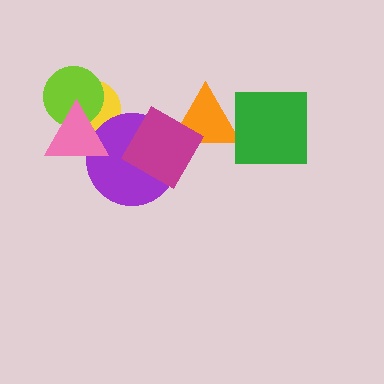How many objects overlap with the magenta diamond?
2 objects overlap with the magenta diamond.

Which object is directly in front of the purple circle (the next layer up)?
The pink triangle is directly in front of the purple circle.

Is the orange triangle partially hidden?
Yes, it is partially covered by another shape.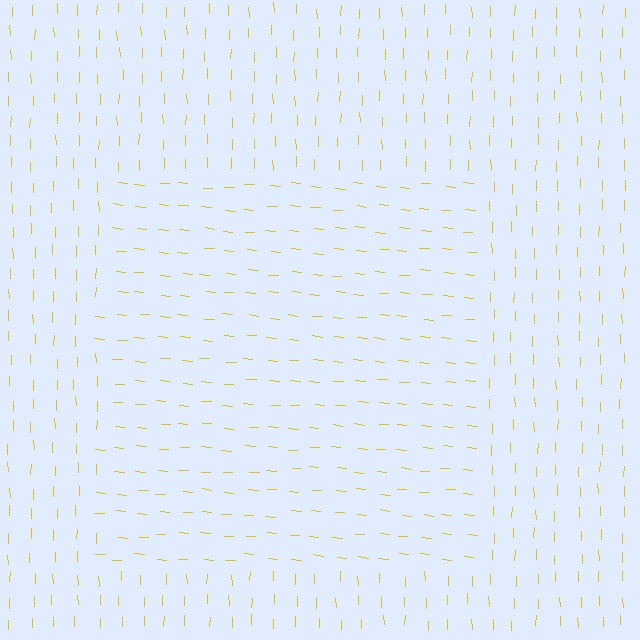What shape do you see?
I see a rectangle.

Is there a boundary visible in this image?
Yes, there is a texture boundary formed by a change in line orientation.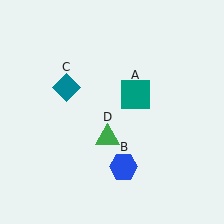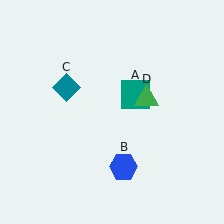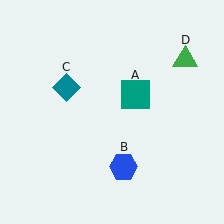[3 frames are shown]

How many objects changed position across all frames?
1 object changed position: green triangle (object D).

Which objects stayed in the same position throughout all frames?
Teal square (object A) and blue hexagon (object B) and teal diamond (object C) remained stationary.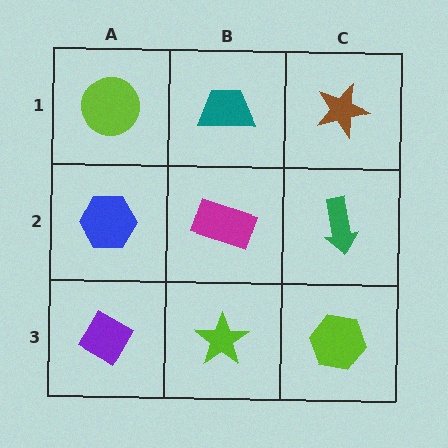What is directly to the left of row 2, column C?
A magenta rectangle.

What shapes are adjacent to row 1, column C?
A green arrow (row 2, column C), a teal trapezoid (row 1, column B).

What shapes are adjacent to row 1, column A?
A blue hexagon (row 2, column A), a teal trapezoid (row 1, column B).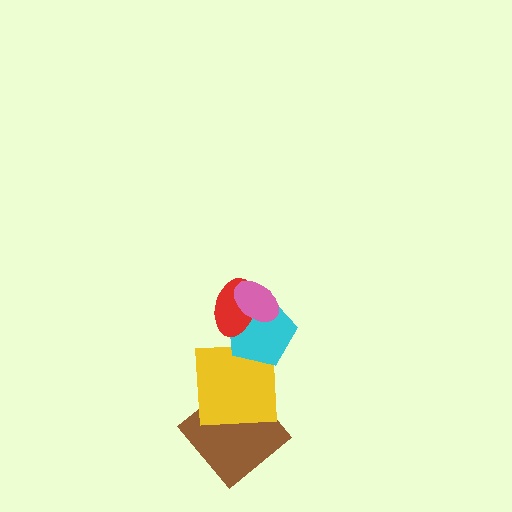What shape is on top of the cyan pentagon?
The red ellipse is on top of the cyan pentagon.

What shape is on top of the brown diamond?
The yellow square is on top of the brown diamond.